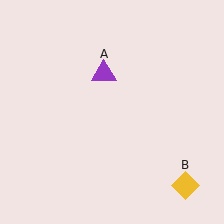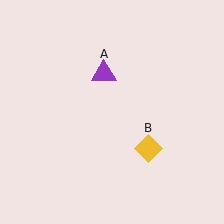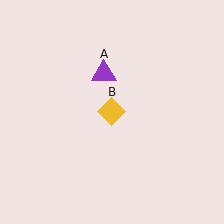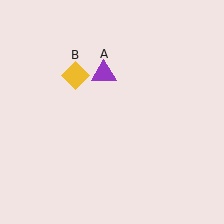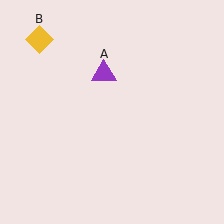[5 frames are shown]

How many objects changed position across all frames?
1 object changed position: yellow diamond (object B).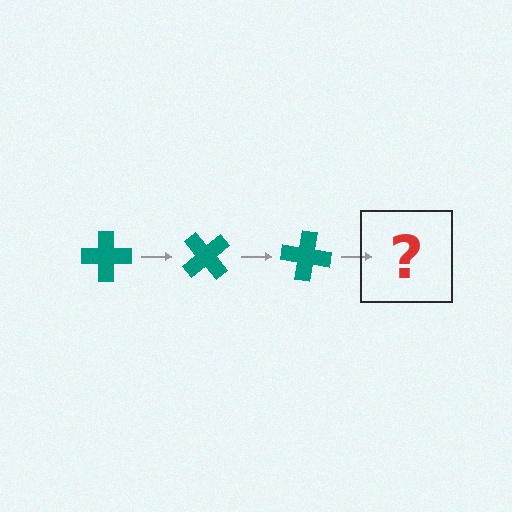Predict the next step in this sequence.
The next step is a teal cross rotated 150 degrees.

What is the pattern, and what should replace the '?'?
The pattern is that the cross rotates 50 degrees each step. The '?' should be a teal cross rotated 150 degrees.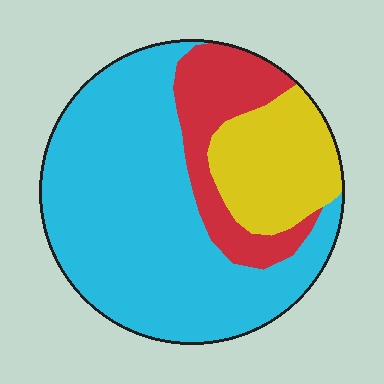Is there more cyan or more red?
Cyan.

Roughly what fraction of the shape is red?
Red takes up less than a quarter of the shape.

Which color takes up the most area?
Cyan, at roughly 65%.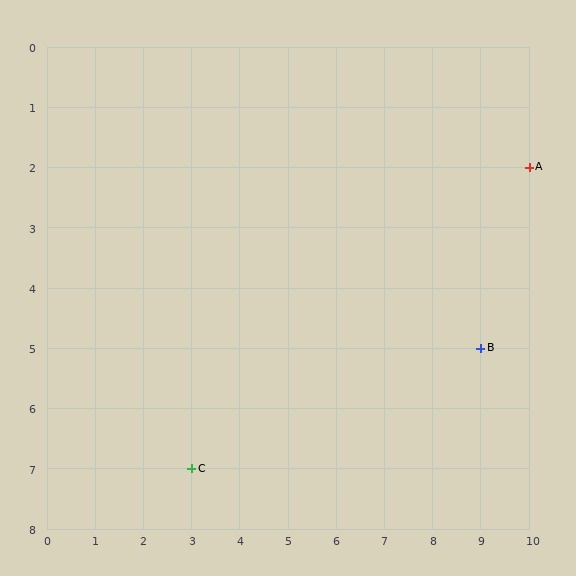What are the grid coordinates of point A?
Point A is at grid coordinates (10, 2).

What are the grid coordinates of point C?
Point C is at grid coordinates (3, 7).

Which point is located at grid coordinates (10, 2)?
Point A is at (10, 2).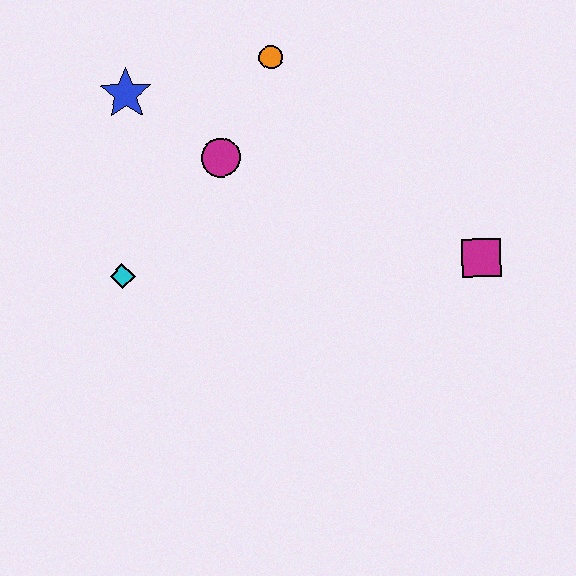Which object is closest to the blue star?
The magenta circle is closest to the blue star.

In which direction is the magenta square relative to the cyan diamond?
The magenta square is to the right of the cyan diamond.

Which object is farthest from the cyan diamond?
The magenta square is farthest from the cyan diamond.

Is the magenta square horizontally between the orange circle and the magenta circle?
No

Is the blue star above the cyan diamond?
Yes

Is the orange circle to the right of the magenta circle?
Yes